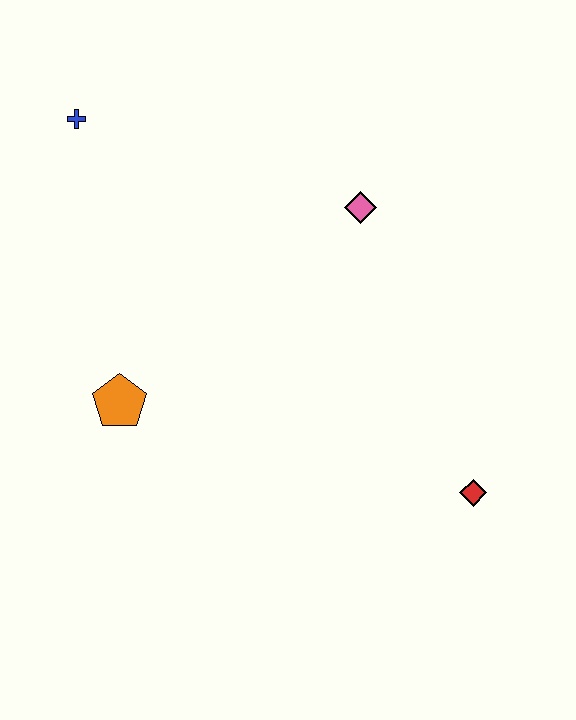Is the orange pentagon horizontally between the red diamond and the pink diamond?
No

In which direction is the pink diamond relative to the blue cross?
The pink diamond is to the right of the blue cross.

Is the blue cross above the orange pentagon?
Yes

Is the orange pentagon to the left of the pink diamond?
Yes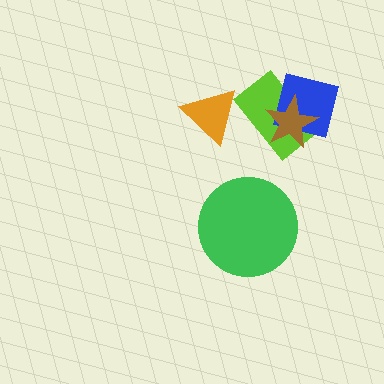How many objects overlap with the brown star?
2 objects overlap with the brown star.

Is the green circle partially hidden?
No, no other shape covers it.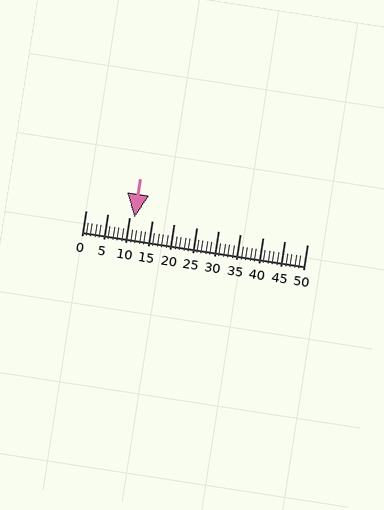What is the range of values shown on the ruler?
The ruler shows values from 0 to 50.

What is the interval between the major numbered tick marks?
The major tick marks are spaced 5 units apart.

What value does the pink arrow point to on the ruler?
The pink arrow points to approximately 11.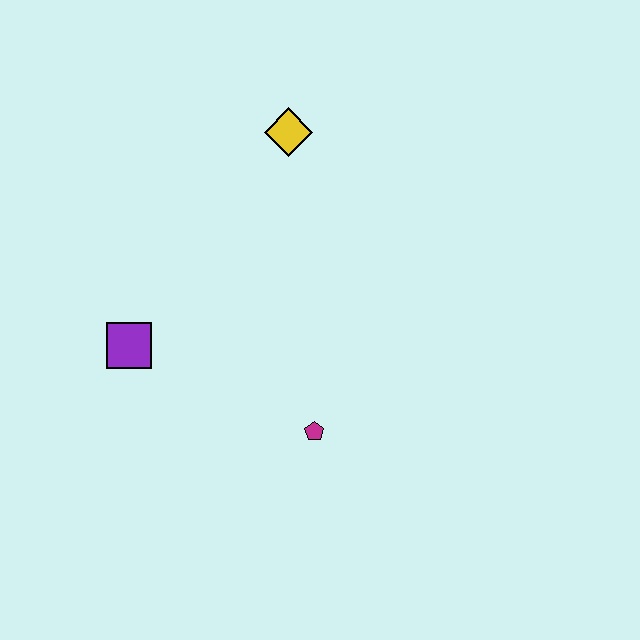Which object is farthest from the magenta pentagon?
The yellow diamond is farthest from the magenta pentagon.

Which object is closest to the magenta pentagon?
The purple square is closest to the magenta pentagon.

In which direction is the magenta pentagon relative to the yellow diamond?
The magenta pentagon is below the yellow diamond.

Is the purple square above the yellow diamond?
No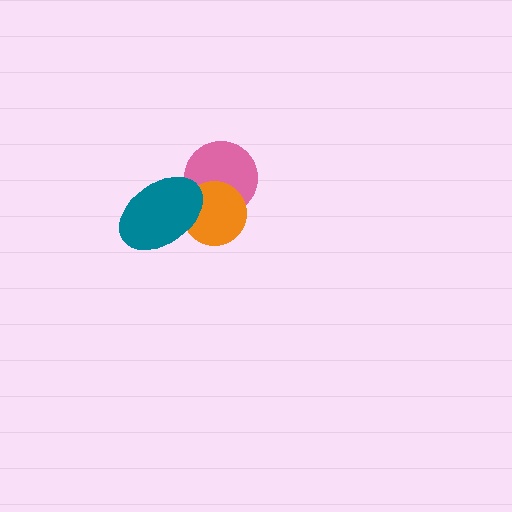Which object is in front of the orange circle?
The teal ellipse is in front of the orange circle.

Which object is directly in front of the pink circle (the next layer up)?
The orange circle is directly in front of the pink circle.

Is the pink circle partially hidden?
Yes, it is partially covered by another shape.